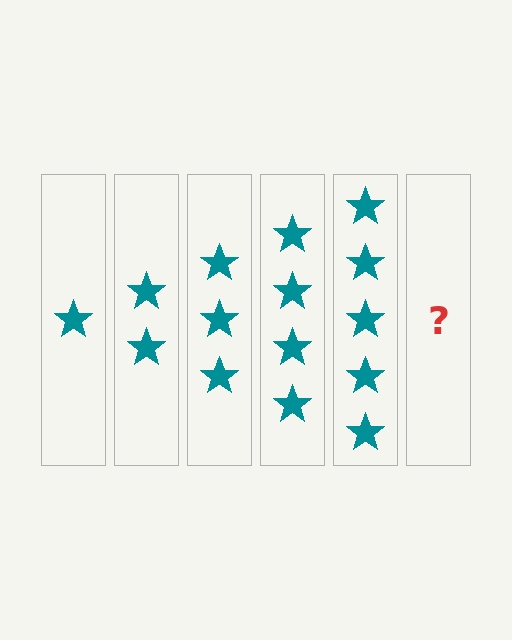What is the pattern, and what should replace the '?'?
The pattern is that each step adds one more star. The '?' should be 6 stars.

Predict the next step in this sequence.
The next step is 6 stars.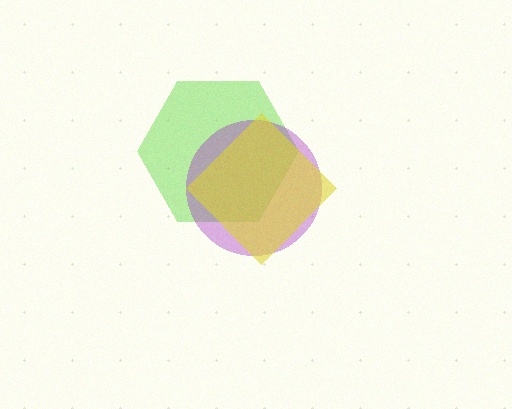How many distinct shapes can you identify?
There are 3 distinct shapes: a lime hexagon, a purple circle, a yellow diamond.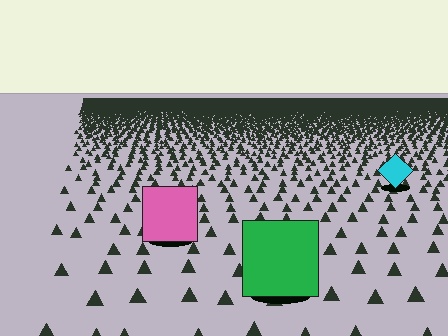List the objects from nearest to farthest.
From nearest to farthest: the green square, the pink square, the cyan diamond.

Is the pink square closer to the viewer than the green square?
No. The green square is closer — you can tell from the texture gradient: the ground texture is coarser near it.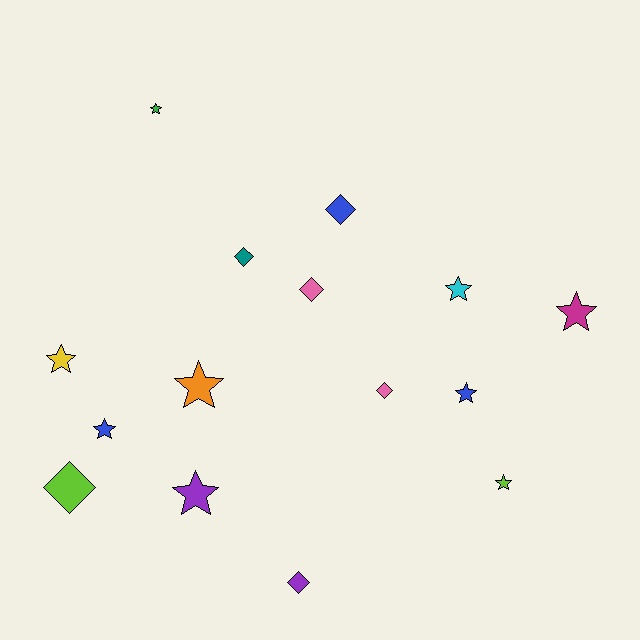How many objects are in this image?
There are 15 objects.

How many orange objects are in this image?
There is 1 orange object.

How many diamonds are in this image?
There are 6 diamonds.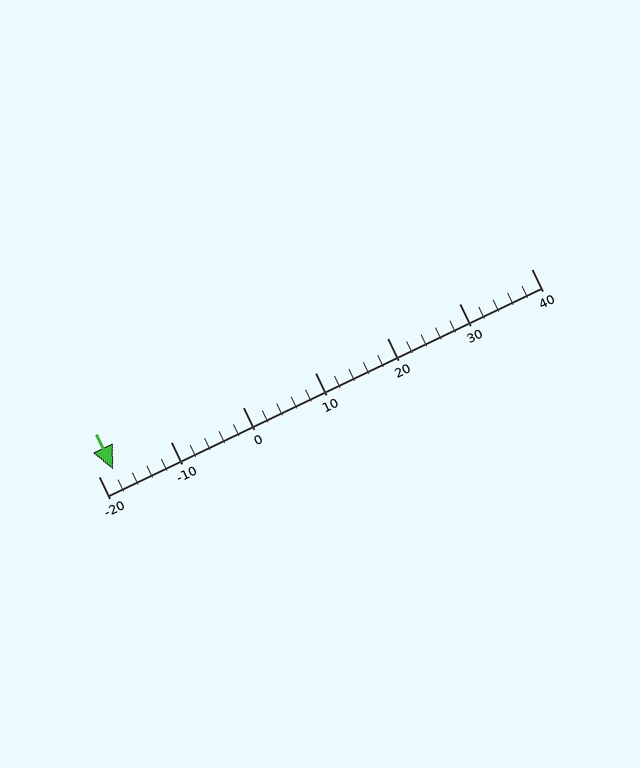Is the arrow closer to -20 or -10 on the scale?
The arrow is closer to -20.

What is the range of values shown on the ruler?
The ruler shows values from -20 to 40.